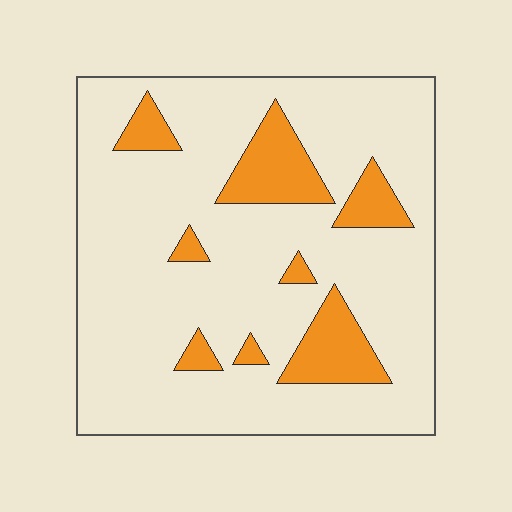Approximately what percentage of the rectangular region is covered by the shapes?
Approximately 15%.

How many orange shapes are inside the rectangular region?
8.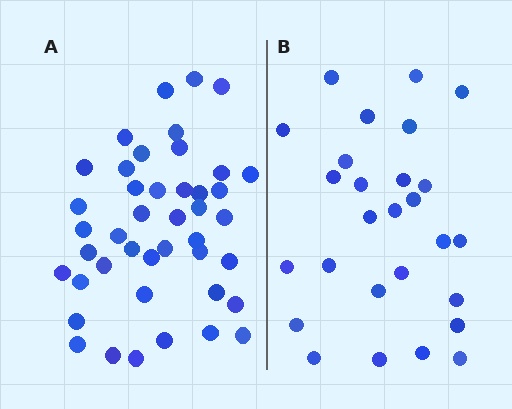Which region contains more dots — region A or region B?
Region A (the left region) has more dots.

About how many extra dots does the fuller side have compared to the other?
Region A has approximately 15 more dots than region B.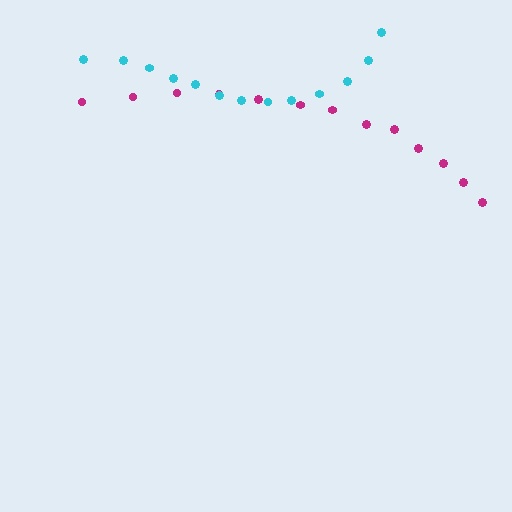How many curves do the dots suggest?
There are 2 distinct paths.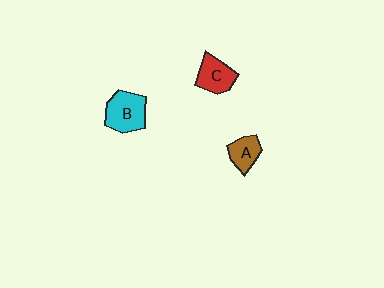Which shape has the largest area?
Shape B (cyan).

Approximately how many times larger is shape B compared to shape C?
Approximately 1.3 times.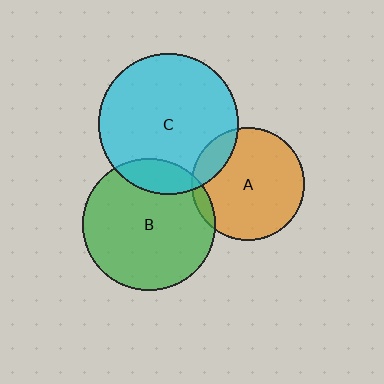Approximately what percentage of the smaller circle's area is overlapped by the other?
Approximately 15%.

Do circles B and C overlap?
Yes.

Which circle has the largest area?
Circle C (cyan).